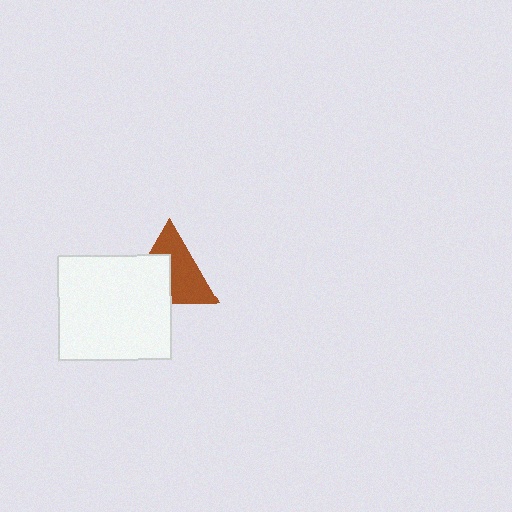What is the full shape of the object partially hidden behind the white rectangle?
The partially hidden object is a brown triangle.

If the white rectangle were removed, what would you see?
You would see the complete brown triangle.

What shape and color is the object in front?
The object in front is a white rectangle.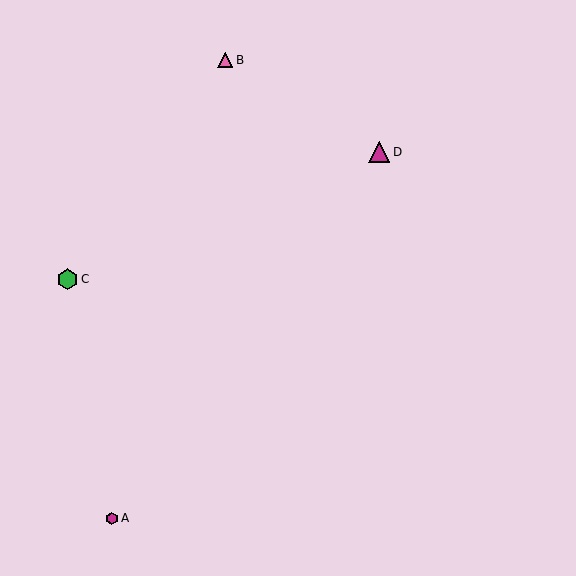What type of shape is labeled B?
Shape B is a pink triangle.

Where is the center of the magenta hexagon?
The center of the magenta hexagon is at (112, 518).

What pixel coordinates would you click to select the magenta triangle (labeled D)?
Click at (379, 152) to select the magenta triangle D.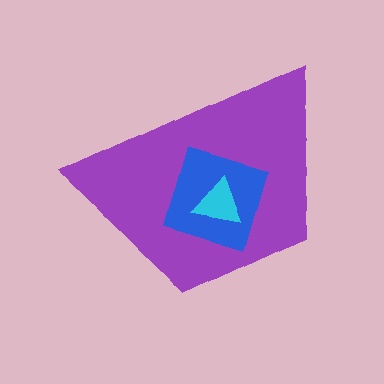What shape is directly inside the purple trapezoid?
The blue diamond.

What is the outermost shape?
The purple trapezoid.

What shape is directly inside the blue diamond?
The cyan triangle.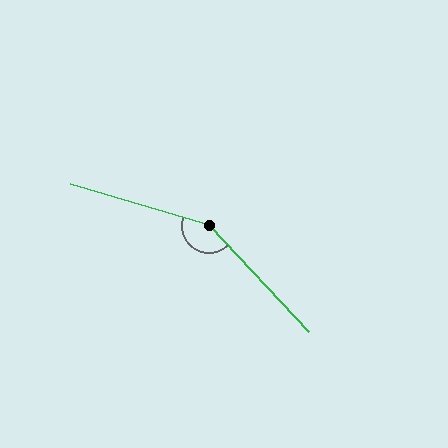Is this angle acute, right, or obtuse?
It is obtuse.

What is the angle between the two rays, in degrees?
Approximately 150 degrees.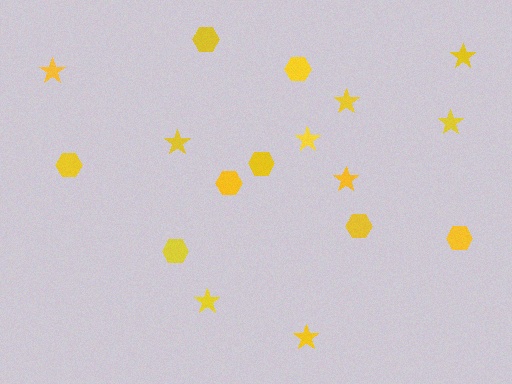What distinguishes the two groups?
There are 2 groups: one group of stars (9) and one group of hexagons (8).